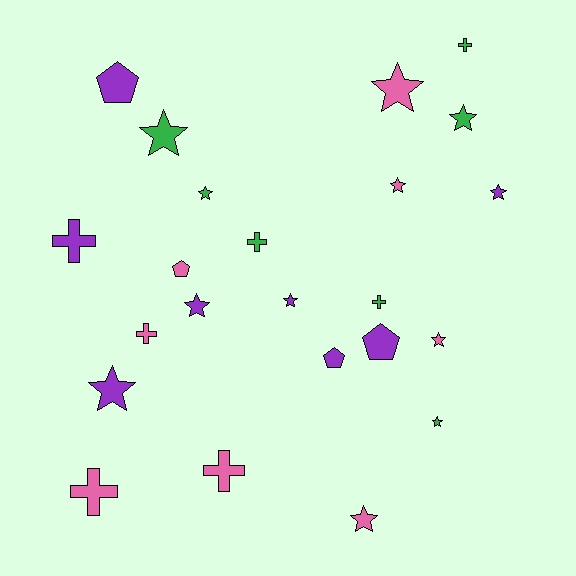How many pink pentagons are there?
There is 1 pink pentagon.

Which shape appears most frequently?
Star, with 12 objects.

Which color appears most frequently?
Purple, with 8 objects.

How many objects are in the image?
There are 23 objects.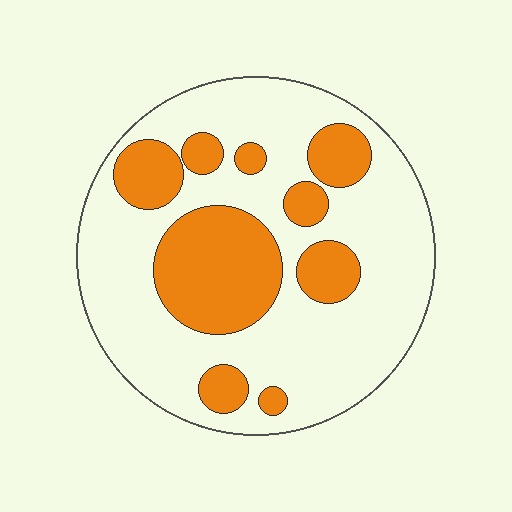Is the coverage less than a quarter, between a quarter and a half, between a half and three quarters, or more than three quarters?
Between a quarter and a half.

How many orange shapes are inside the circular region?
9.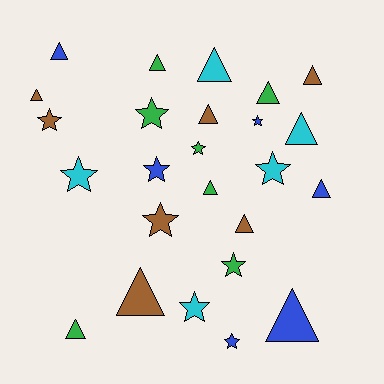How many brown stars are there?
There are 2 brown stars.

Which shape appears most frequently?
Triangle, with 14 objects.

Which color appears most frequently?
Brown, with 7 objects.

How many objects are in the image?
There are 25 objects.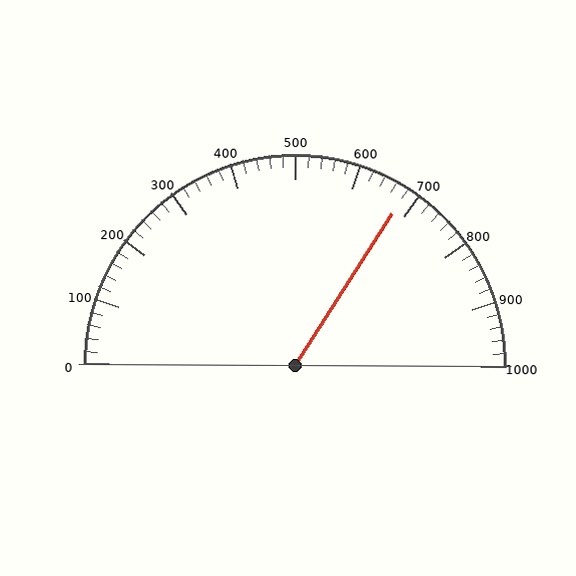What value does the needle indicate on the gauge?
The needle indicates approximately 680.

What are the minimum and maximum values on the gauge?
The gauge ranges from 0 to 1000.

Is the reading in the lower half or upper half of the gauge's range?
The reading is in the upper half of the range (0 to 1000).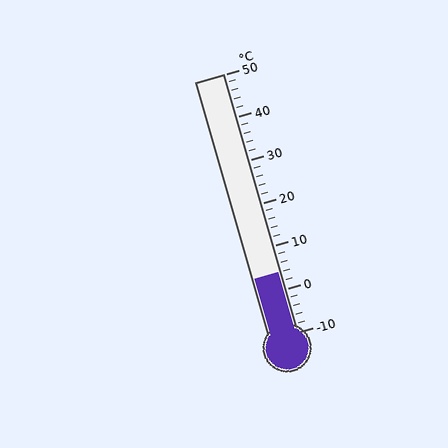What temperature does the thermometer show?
The thermometer shows approximately 4°C.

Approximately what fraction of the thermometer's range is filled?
The thermometer is filled to approximately 25% of its range.